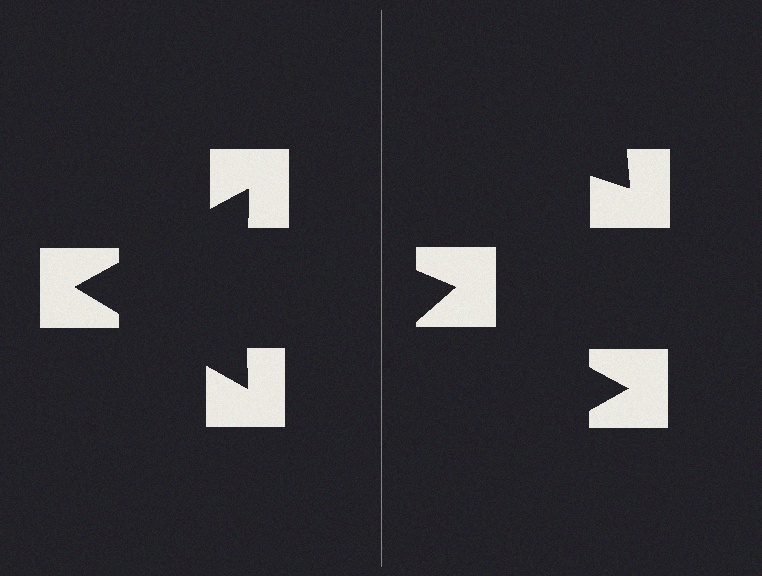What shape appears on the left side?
An illusory triangle.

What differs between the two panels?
The notched squares are positioned identically on both sides; only the wedge orientations differ. On the left they align to a triangle; on the right they are misaligned.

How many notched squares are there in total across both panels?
6 — 3 on each side.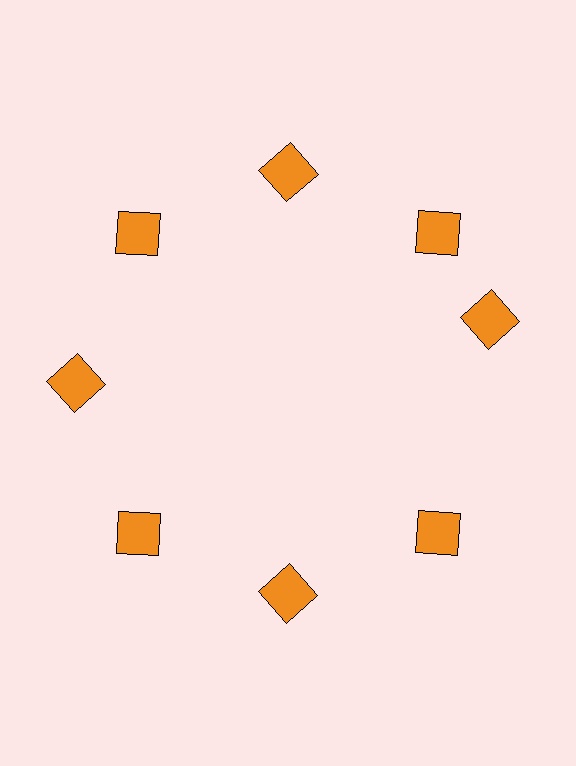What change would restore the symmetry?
The symmetry would be restored by rotating it back into even spacing with its neighbors so that all 8 squares sit at equal angles and equal distance from the center.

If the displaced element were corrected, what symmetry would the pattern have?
It would have 8-fold rotational symmetry — the pattern would map onto itself every 45 degrees.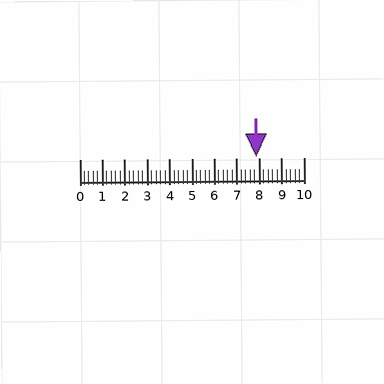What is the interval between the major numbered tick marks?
The major tick marks are spaced 1 units apart.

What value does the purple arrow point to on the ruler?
The purple arrow points to approximately 7.9.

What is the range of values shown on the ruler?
The ruler shows values from 0 to 10.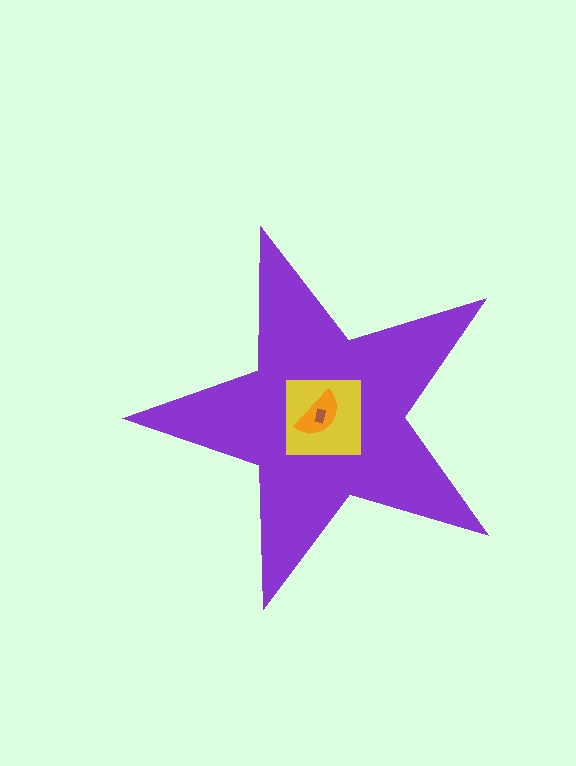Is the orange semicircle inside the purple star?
Yes.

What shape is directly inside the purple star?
The yellow square.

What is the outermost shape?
The purple star.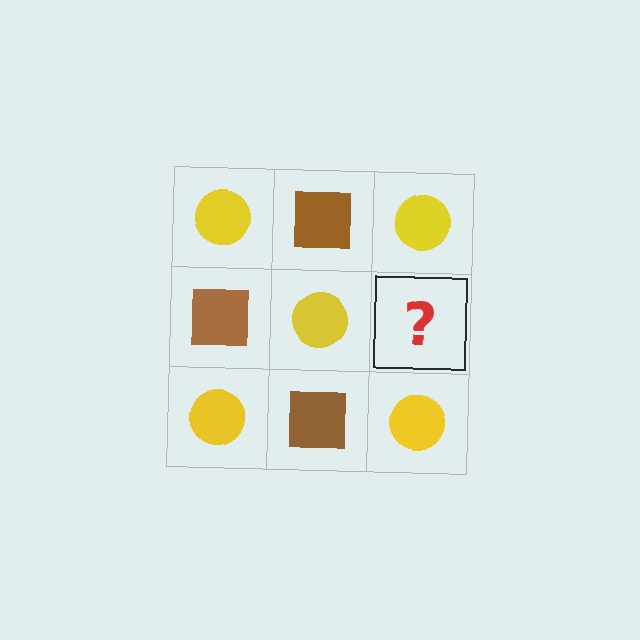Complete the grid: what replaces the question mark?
The question mark should be replaced with a brown square.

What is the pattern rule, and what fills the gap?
The rule is that it alternates yellow circle and brown square in a checkerboard pattern. The gap should be filled with a brown square.